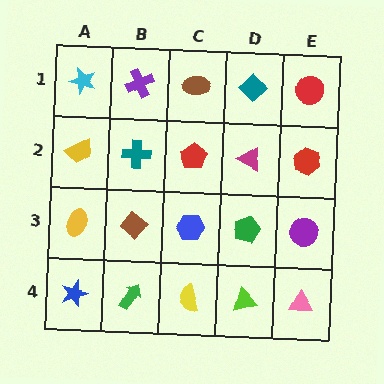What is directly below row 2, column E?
A purple circle.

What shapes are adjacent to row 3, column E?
A red hexagon (row 2, column E), a pink triangle (row 4, column E), a green pentagon (row 3, column D).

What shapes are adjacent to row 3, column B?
A teal cross (row 2, column B), a green arrow (row 4, column B), a yellow ellipse (row 3, column A), a blue hexagon (row 3, column C).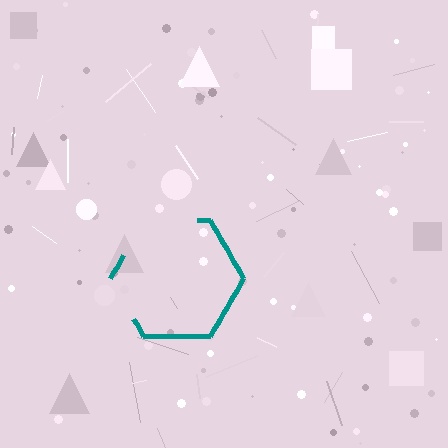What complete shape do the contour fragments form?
The contour fragments form a hexagon.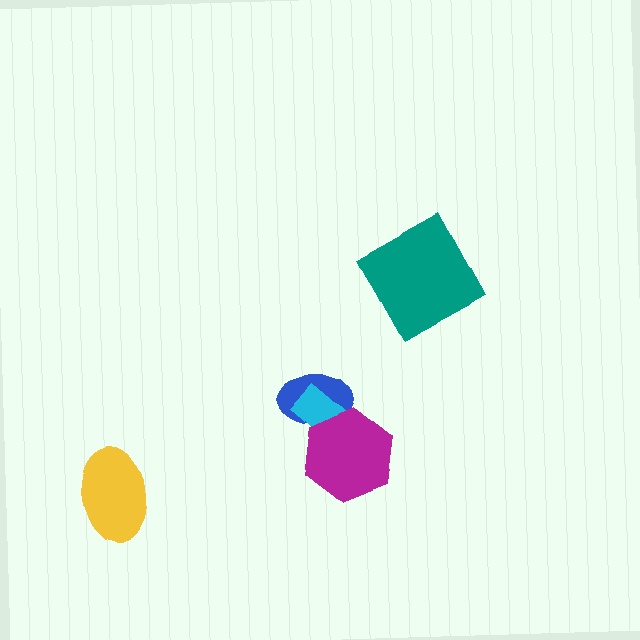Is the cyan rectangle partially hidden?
Yes, it is partially covered by another shape.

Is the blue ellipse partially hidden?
Yes, it is partially covered by another shape.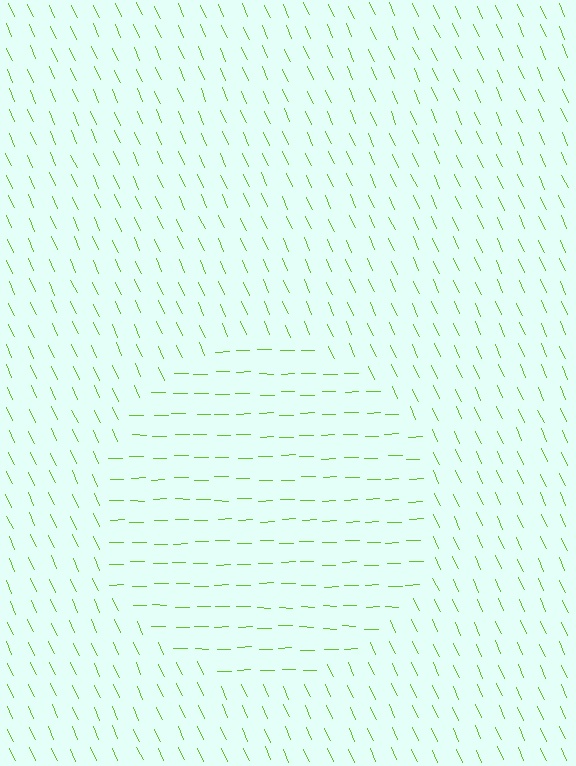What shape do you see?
I see a circle.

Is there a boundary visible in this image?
Yes, there is a texture boundary formed by a change in line orientation.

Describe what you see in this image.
The image is filled with small lime line segments. A circle region in the image has lines oriented differently from the surrounding lines, creating a visible texture boundary.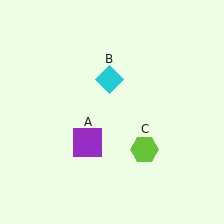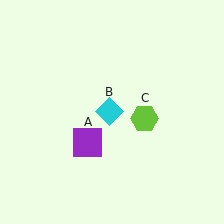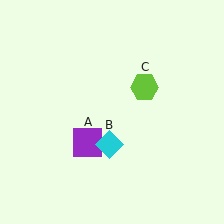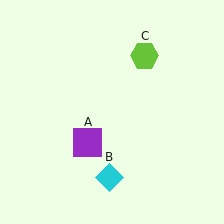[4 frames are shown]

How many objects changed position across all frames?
2 objects changed position: cyan diamond (object B), lime hexagon (object C).